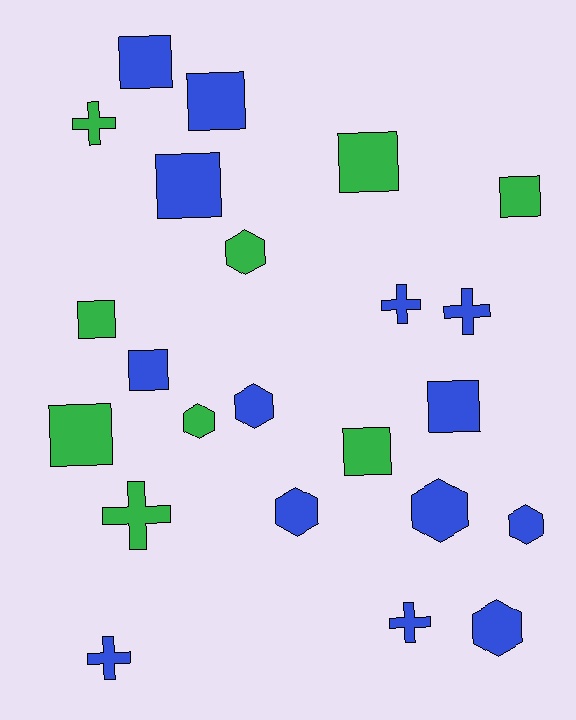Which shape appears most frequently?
Square, with 10 objects.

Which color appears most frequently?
Blue, with 14 objects.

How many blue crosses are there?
There are 4 blue crosses.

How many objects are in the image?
There are 23 objects.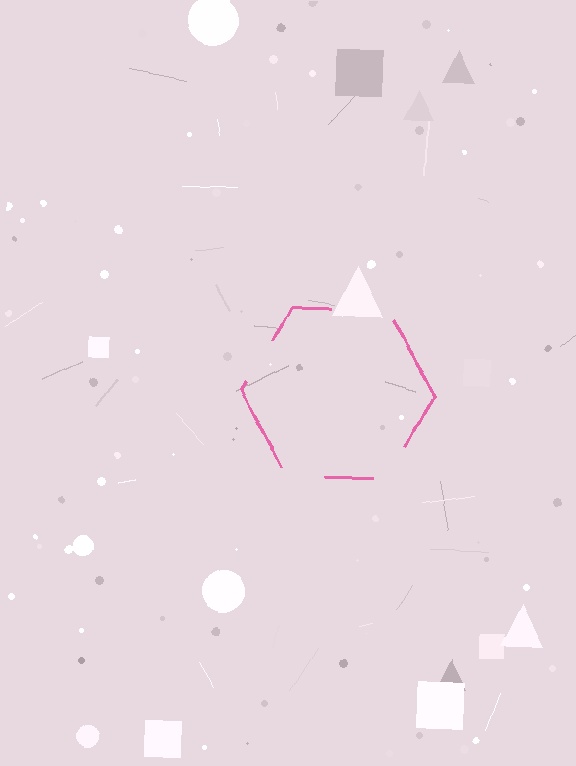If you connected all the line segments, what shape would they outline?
They would outline a hexagon.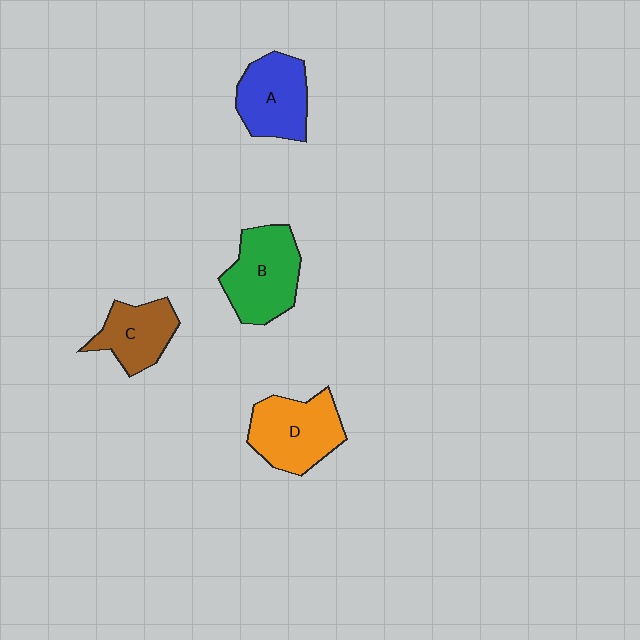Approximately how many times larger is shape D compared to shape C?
Approximately 1.4 times.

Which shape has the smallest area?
Shape C (brown).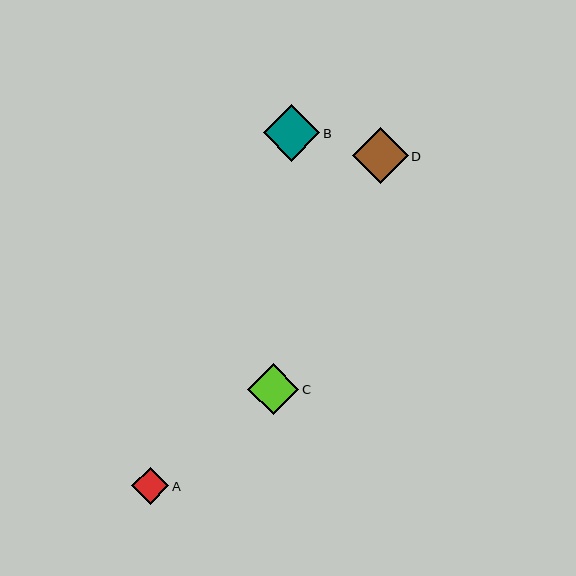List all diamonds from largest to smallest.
From largest to smallest: B, D, C, A.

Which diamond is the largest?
Diamond B is the largest with a size of approximately 57 pixels.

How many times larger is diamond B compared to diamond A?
Diamond B is approximately 1.5 times the size of diamond A.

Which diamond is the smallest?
Diamond A is the smallest with a size of approximately 37 pixels.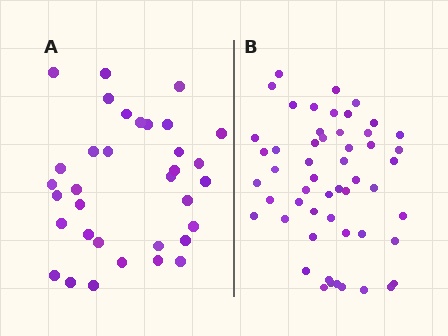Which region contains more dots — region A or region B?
Region B (the right region) has more dots.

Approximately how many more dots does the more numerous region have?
Region B has approximately 20 more dots than region A.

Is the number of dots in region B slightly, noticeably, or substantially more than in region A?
Region B has substantially more. The ratio is roughly 1.6 to 1.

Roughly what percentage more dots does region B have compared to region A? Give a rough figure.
About 55% more.